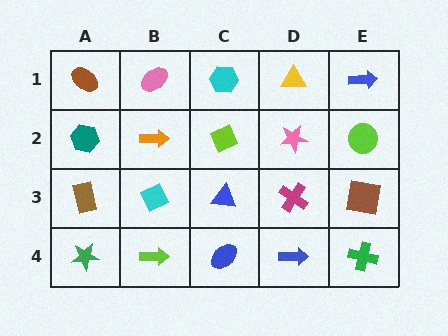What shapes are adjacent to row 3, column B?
An orange arrow (row 2, column B), a lime arrow (row 4, column B), a brown rectangle (row 3, column A), a blue triangle (row 3, column C).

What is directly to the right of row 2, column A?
An orange arrow.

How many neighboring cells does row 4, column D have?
3.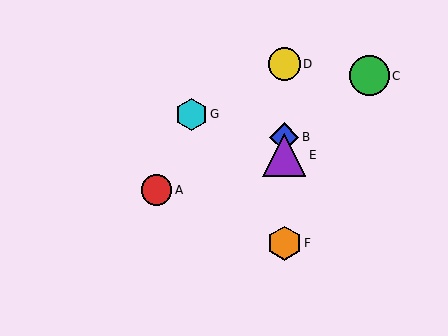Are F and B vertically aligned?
Yes, both are at x≈284.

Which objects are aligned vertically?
Objects B, D, E, F are aligned vertically.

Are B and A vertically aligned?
No, B is at x≈284 and A is at x≈157.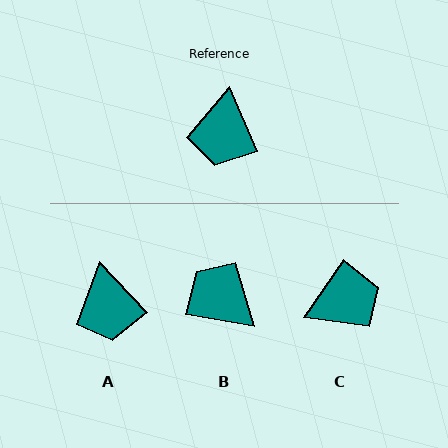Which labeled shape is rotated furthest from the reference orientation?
B, about 123 degrees away.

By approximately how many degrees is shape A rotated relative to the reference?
Approximately 20 degrees counter-clockwise.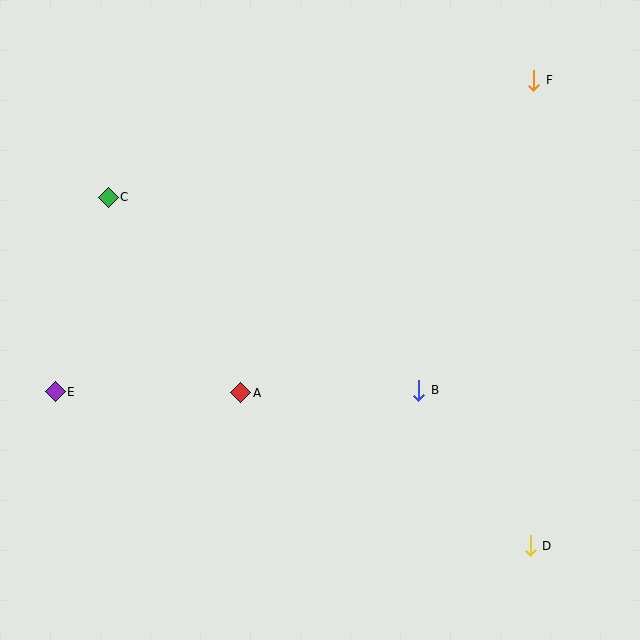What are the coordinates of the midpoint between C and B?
The midpoint between C and B is at (263, 294).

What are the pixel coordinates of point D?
Point D is at (530, 546).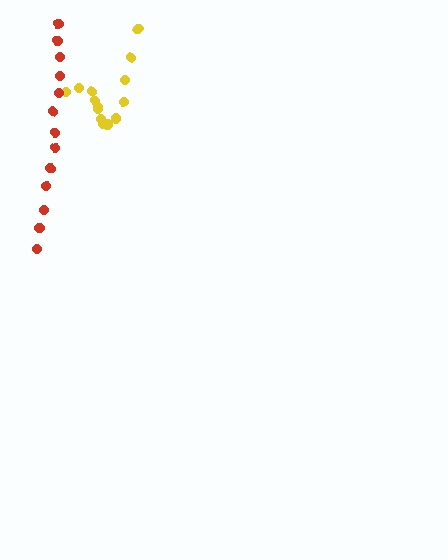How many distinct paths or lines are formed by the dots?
There are 2 distinct paths.